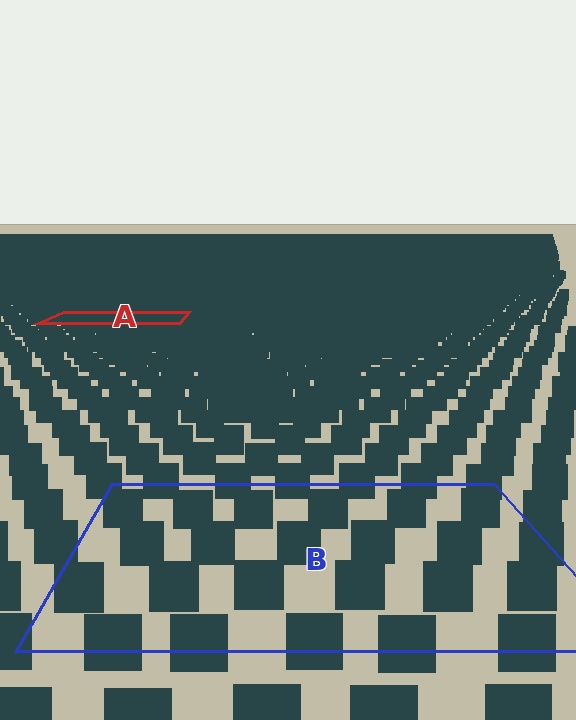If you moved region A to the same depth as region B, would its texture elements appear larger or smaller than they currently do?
They would appear larger. At a closer depth, the same texture elements are projected at a bigger on-screen size.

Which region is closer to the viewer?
Region B is closer. The texture elements there are larger and more spread out.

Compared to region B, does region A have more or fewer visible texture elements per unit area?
Region A has more texture elements per unit area — they are packed more densely because it is farther away.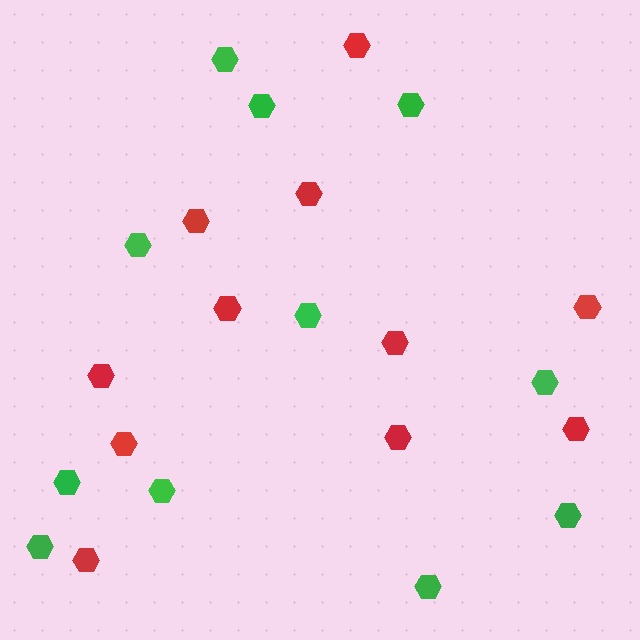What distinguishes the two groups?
There are 2 groups: one group of red hexagons (11) and one group of green hexagons (11).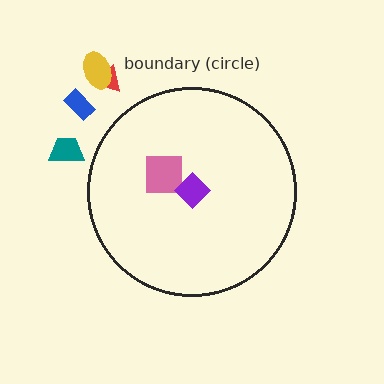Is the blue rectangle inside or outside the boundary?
Outside.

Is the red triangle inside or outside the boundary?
Outside.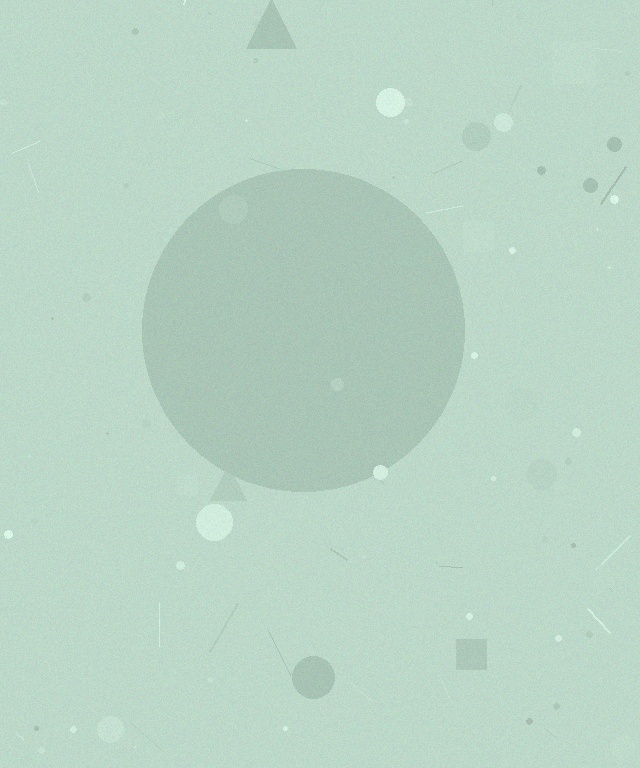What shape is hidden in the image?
A circle is hidden in the image.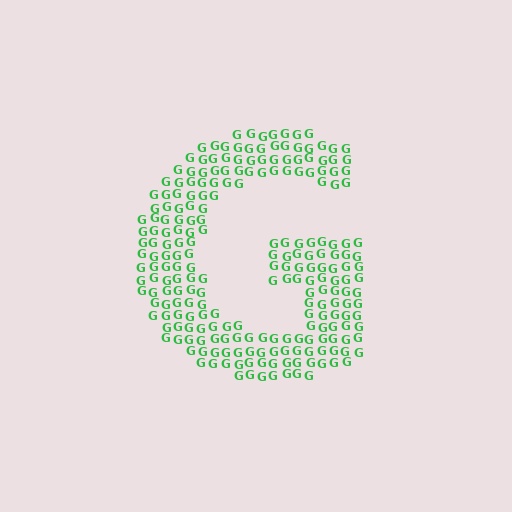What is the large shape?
The large shape is the letter G.